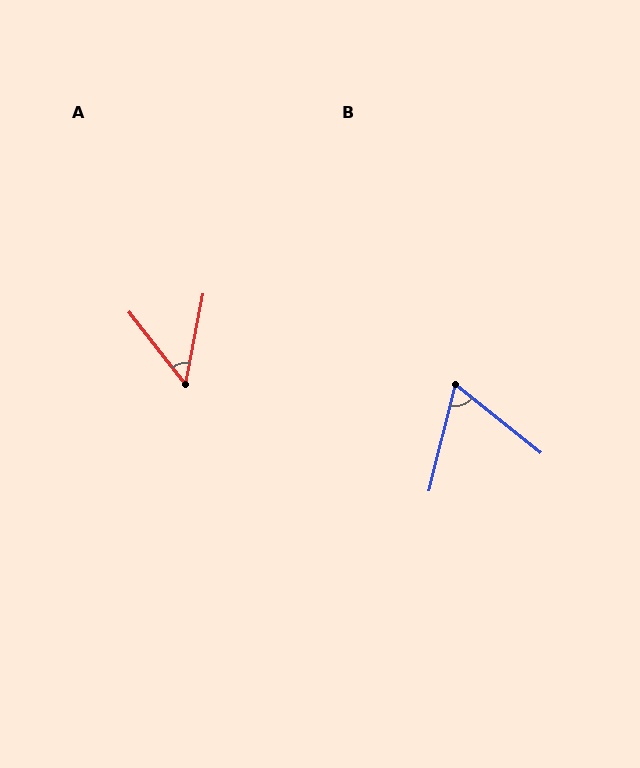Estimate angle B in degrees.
Approximately 65 degrees.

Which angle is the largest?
B, at approximately 65 degrees.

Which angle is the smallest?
A, at approximately 49 degrees.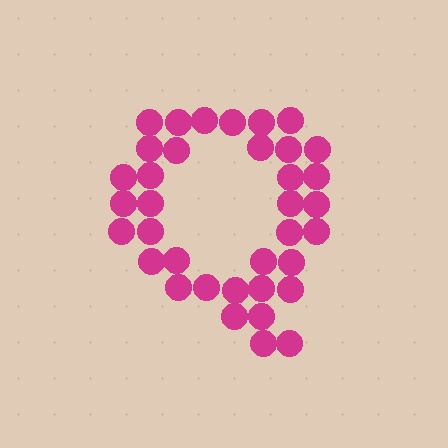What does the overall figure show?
The overall figure shows the letter Q.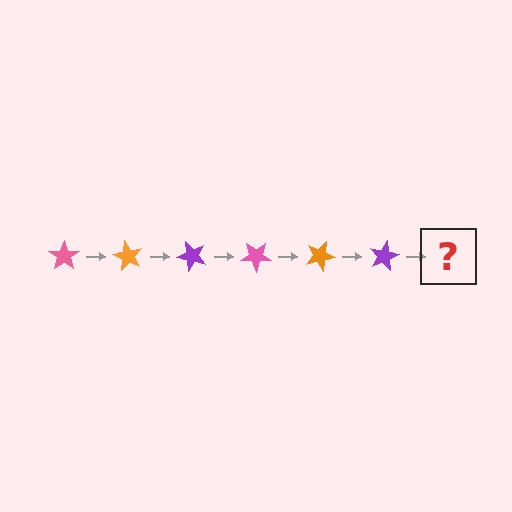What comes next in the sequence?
The next element should be a pink star, rotated 360 degrees from the start.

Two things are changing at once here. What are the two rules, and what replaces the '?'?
The two rules are that it rotates 60 degrees each step and the color cycles through pink, orange, and purple. The '?' should be a pink star, rotated 360 degrees from the start.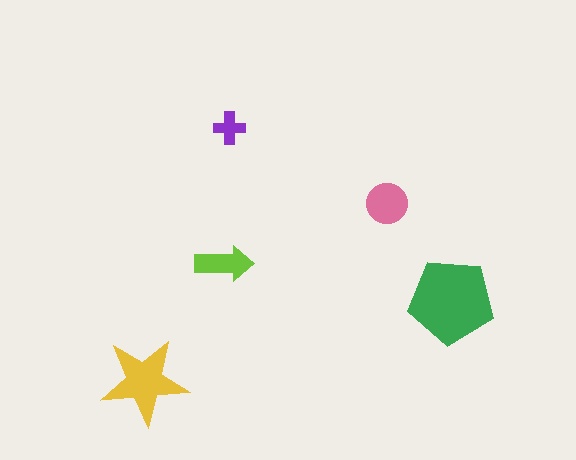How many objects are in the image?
There are 5 objects in the image.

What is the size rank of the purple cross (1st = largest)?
5th.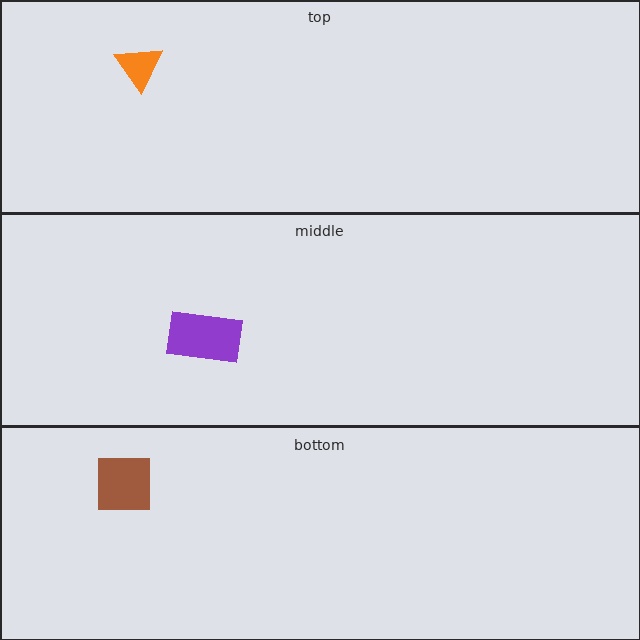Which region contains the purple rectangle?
The middle region.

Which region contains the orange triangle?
The top region.